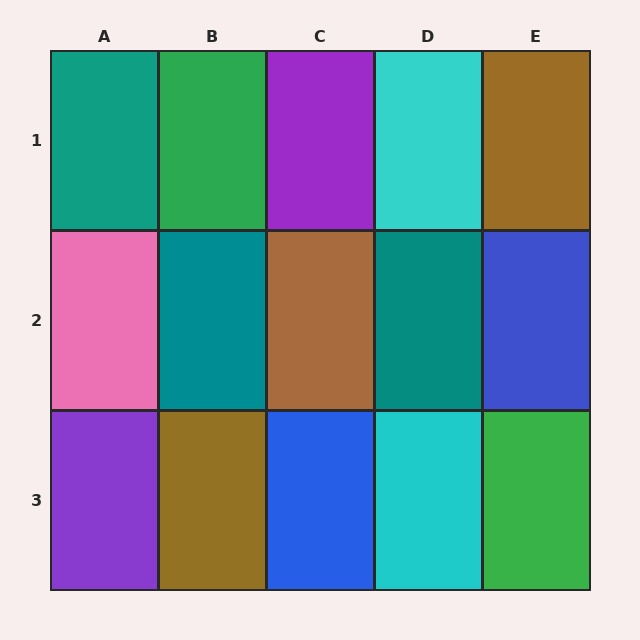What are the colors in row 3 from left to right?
Purple, brown, blue, cyan, green.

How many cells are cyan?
2 cells are cyan.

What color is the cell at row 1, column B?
Green.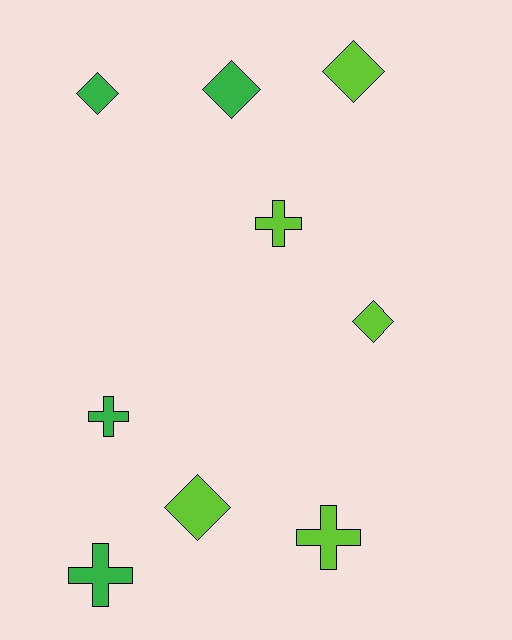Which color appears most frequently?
Lime, with 5 objects.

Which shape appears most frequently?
Diamond, with 5 objects.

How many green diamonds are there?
There are 2 green diamonds.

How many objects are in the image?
There are 9 objects.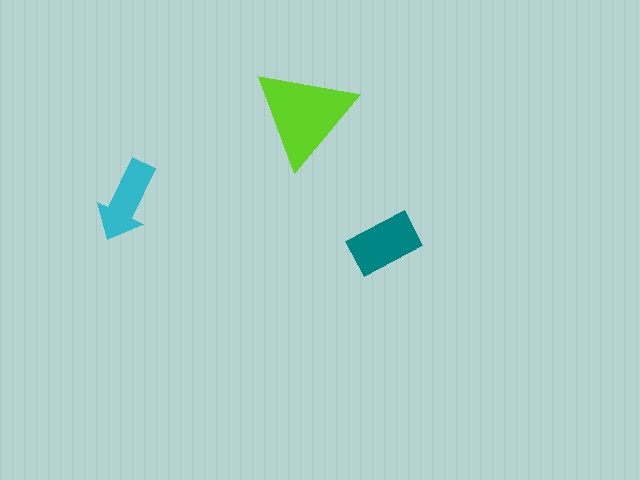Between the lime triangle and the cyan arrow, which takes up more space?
The lime triangle.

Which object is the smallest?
The cyan arrow.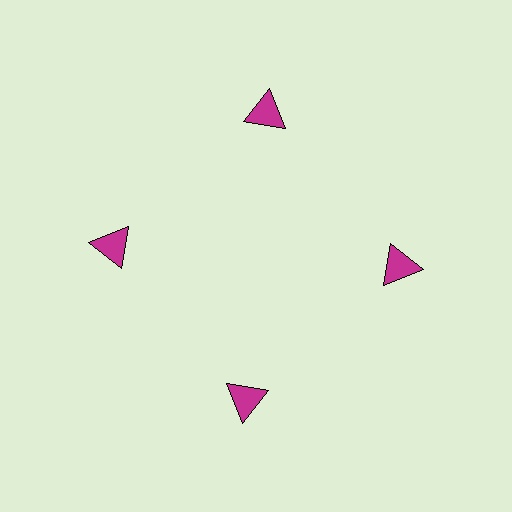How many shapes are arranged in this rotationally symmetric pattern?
There are 4 shapes, arranged in 4 groups of 1.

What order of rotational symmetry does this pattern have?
This pattern has 4-fold rotational symmetry.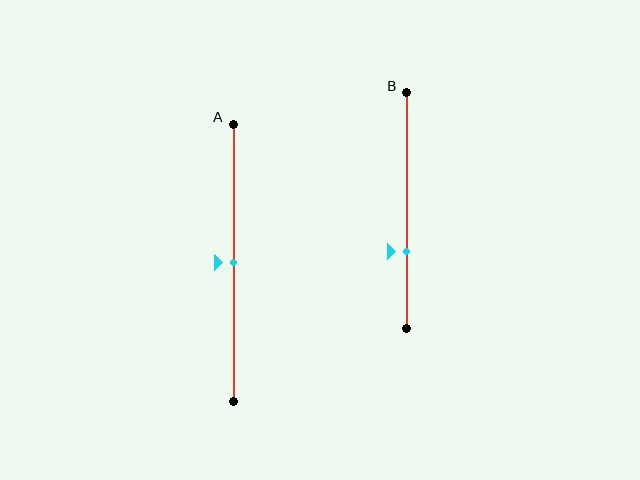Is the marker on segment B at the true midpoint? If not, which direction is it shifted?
No, the marker on segment B is shifted downward by about 17% of the segment length.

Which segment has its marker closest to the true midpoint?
Segment A has its marker closest to the true midpoint.